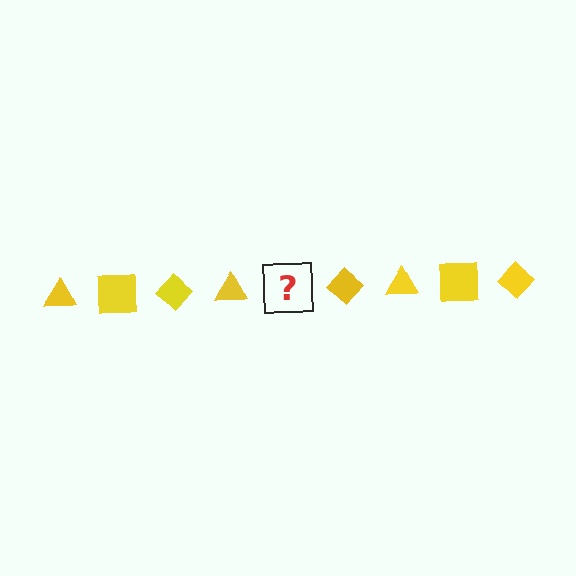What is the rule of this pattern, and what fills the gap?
The rule is that the pattern cycles through triangle, square, diamond shapes in yellow. The gap should be filled with a yellow square.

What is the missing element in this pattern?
The missing element is a yellow square.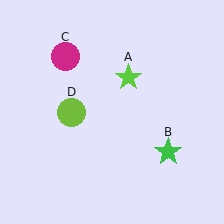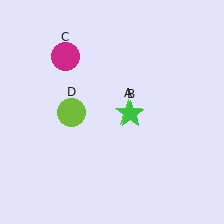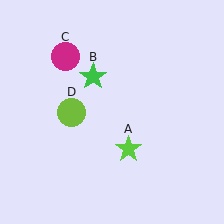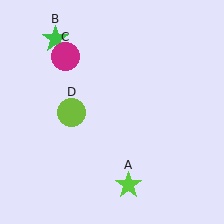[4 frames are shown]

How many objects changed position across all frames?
2 objects changed position: lime star (object A), green star (object B).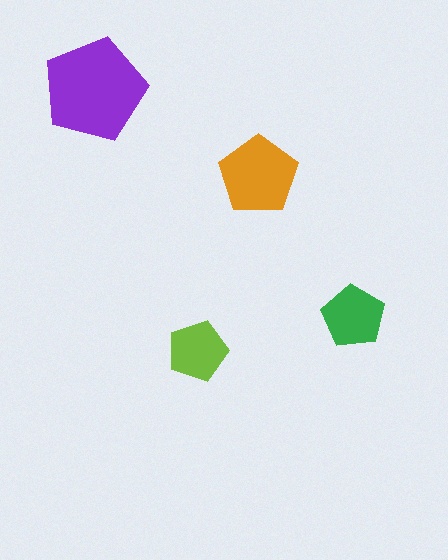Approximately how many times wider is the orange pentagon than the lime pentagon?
About 1.5 times wider.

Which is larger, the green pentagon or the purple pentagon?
The purple one.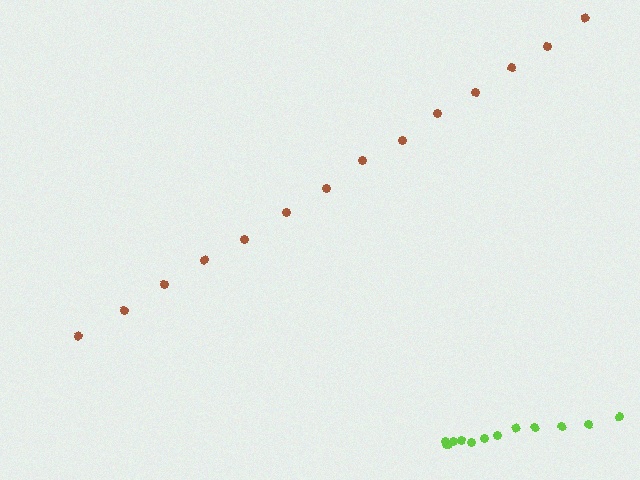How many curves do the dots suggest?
There are 2 distinct paths.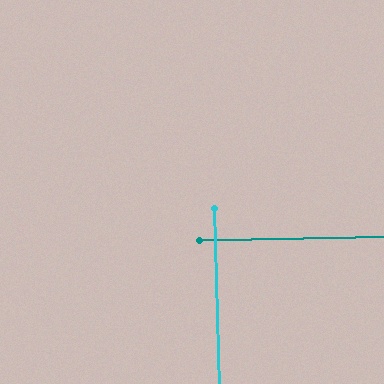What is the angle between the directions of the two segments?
Approximately 90 degrees.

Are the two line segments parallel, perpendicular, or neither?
Perpendicular — they meet at approximately 90°.